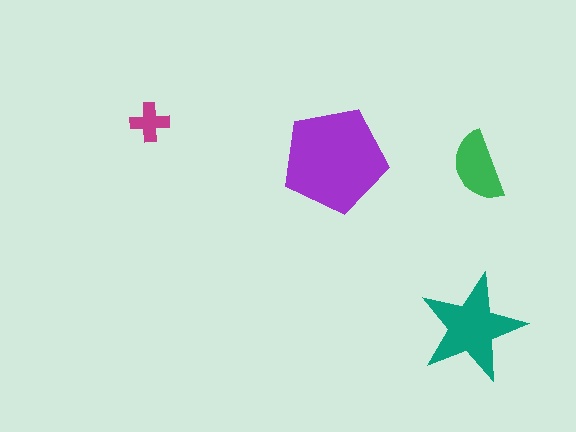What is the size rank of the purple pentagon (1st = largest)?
1st.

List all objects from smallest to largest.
The magenta cross, the green semicircle, the teal star, the purple pentagon.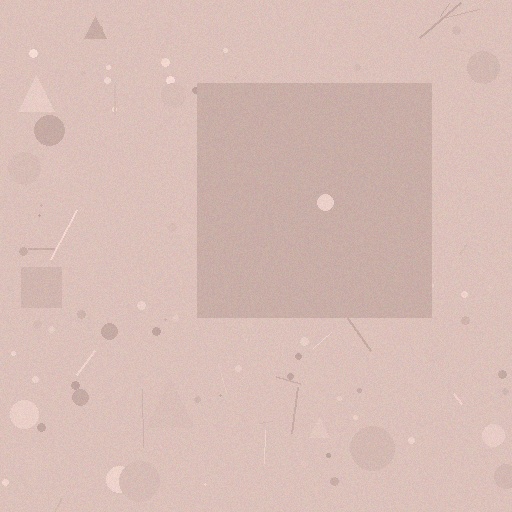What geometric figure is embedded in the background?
A square is embedded in the background.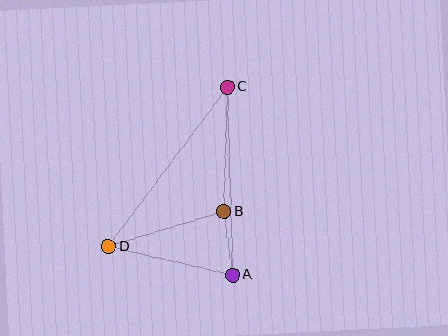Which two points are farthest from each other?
Points C and D are farthest from each other.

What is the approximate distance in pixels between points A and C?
The distance between A and C is approximately 188 pixels.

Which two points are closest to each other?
Points A and B are closest to each other.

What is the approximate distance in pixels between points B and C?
The distance between B and C is approximately 125 pixels.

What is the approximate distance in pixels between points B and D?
The distance between B and D is approximately 121 pixels.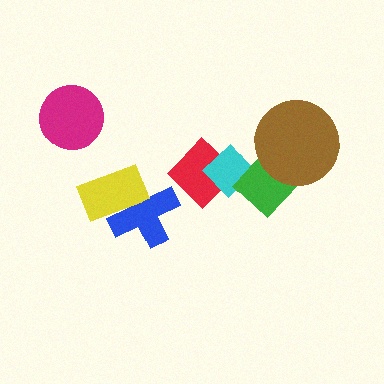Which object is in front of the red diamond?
The cyan diamond is in front of the red diamond.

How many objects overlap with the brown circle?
1 object overlaps with the brown circle.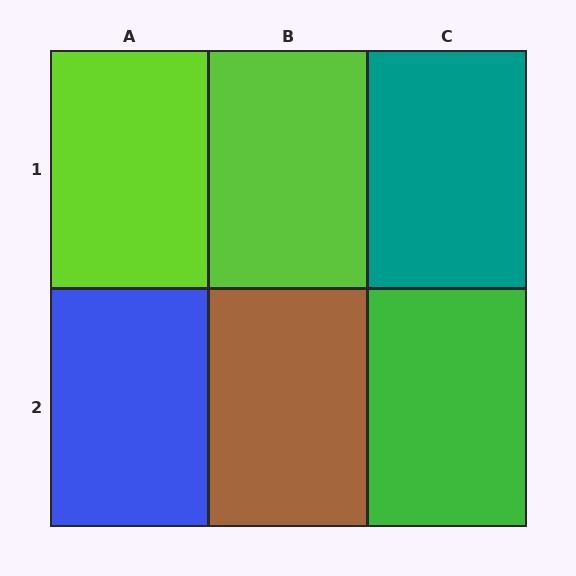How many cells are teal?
1 cell is teal.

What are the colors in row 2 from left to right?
Blue, brown, green.